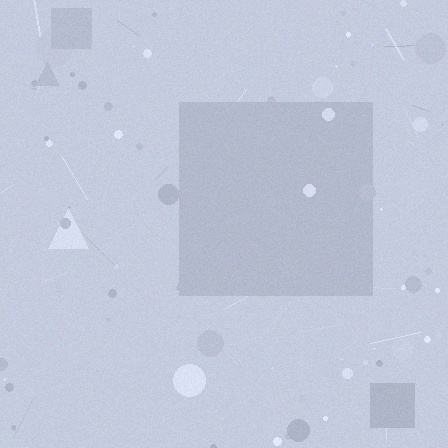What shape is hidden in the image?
A square is hidden in the image.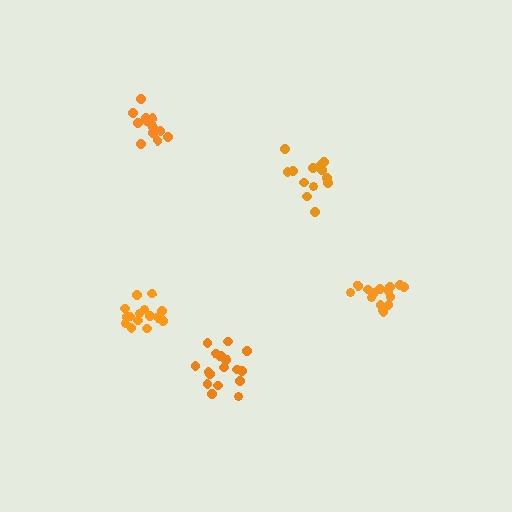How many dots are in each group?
Group 1: 13 dots, Group 2: 15 dots, Group 3: 13 dots, Group 4: 17 dots, Group 5: 16 dots (74 total).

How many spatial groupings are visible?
There are 5 spatial groupings.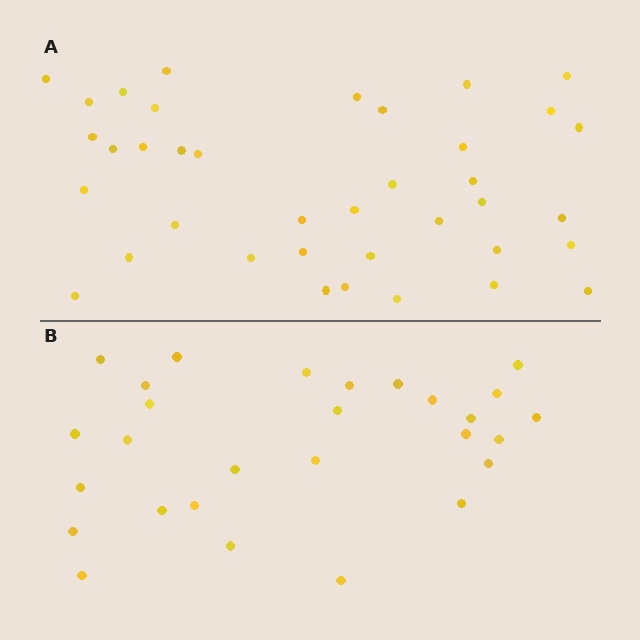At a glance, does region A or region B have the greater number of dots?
Region A (the top region) has more dots.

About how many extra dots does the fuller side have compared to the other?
Region A has roughly 10 or so more dots than region B.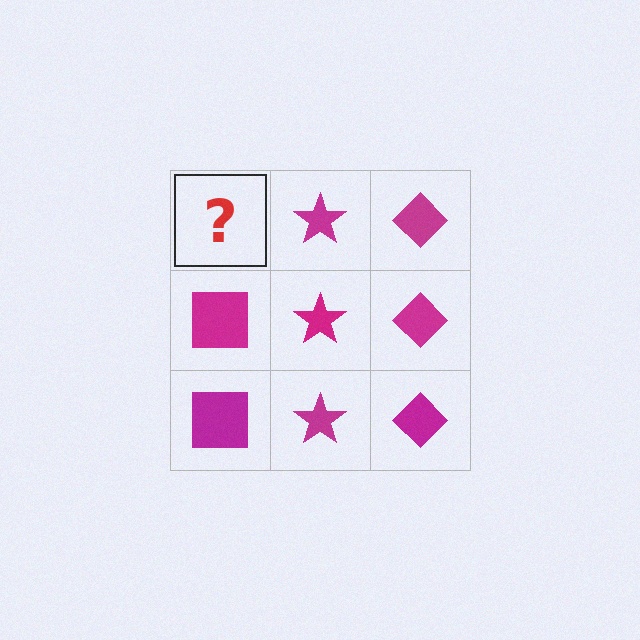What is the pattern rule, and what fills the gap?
The rule is that each column has a consistent shape. The gap should be filled with a magenta square.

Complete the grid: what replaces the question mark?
The question mark should be replaced with a magenta square.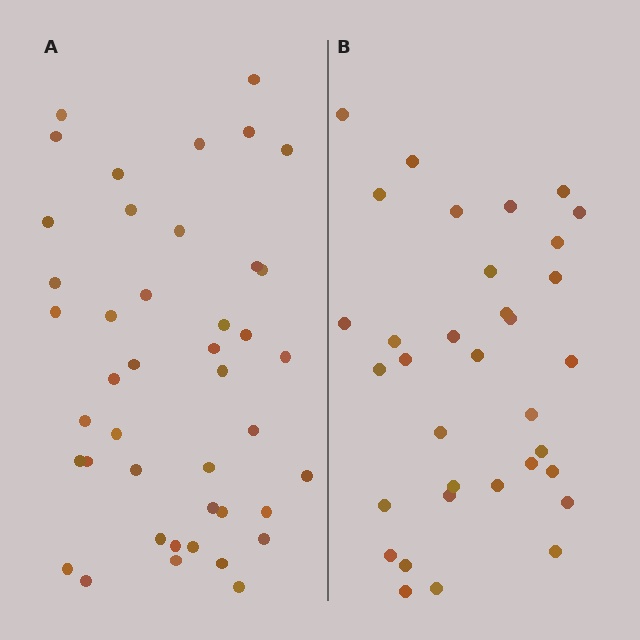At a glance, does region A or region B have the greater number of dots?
Region A (the left region) has more dots.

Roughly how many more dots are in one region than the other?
Region A has roughly 8 or so more dots than region B.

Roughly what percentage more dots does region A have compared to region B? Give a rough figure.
About 25% more.